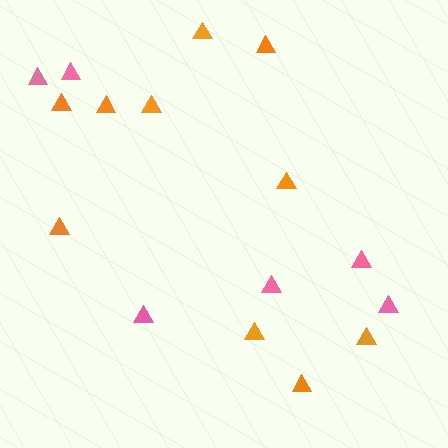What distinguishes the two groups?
There are 2 groups: one group of orange triangles (10) and one group of pink triangles (6).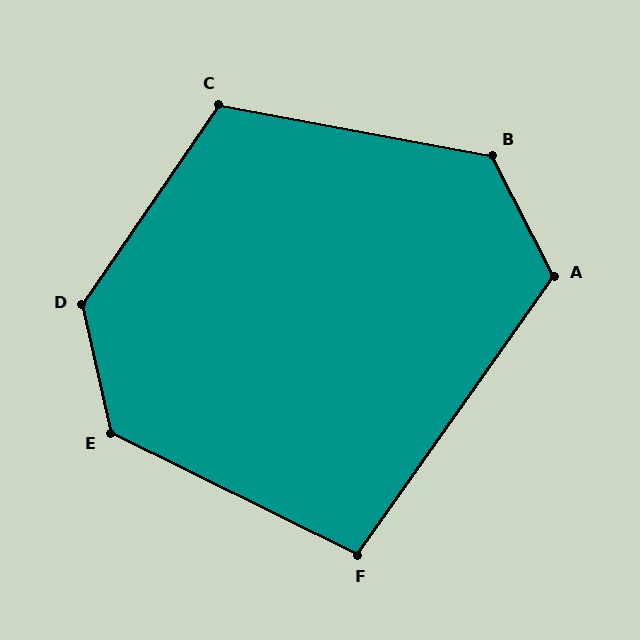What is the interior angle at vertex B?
Approximately 128 degrees (obtuse).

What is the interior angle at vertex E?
Approximately 129 degrees (obtuse).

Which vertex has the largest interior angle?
D, at approximately 133 degrees.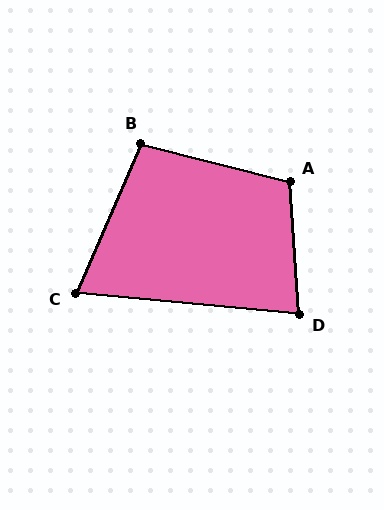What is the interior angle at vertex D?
Approximately 81 degrees (acute).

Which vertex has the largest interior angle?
A, at approximately 108 degrees.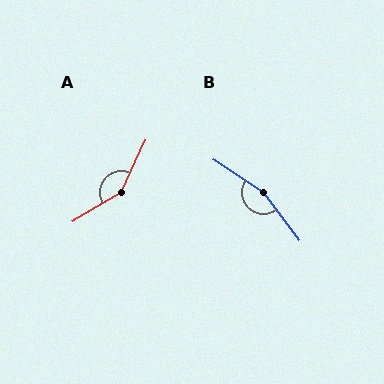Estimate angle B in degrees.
Approximately 160 degrees.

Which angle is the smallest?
A, at approximately 145 degrees.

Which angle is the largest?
B, at approximately 160 degrees.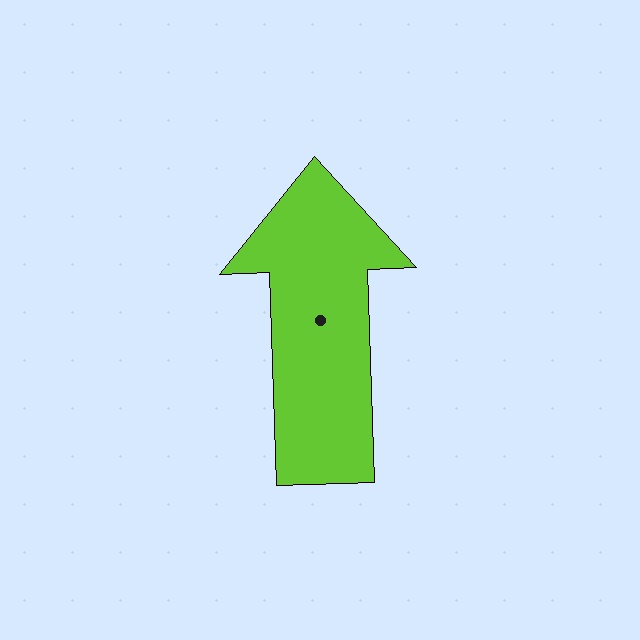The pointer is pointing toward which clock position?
Roughly 12 o'clock.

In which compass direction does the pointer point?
North.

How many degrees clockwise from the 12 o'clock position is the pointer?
Approximately 358 degrees.